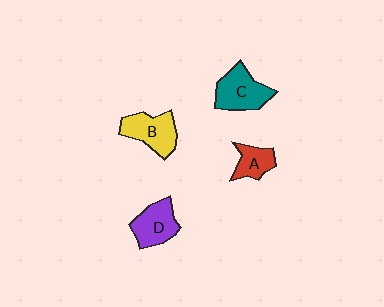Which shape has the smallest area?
Shape A (red).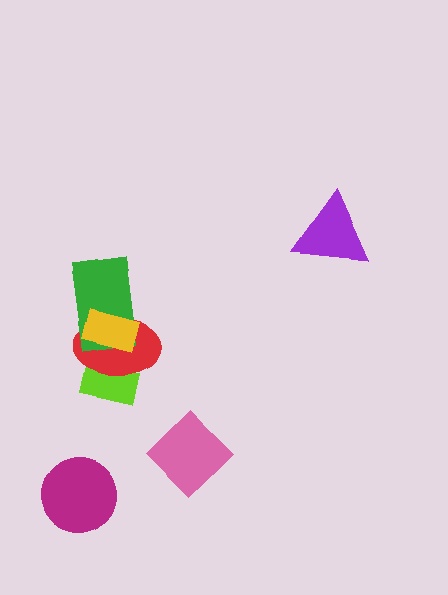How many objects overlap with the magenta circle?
0 objects overlap with the magenta circle.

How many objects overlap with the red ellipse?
3 objects overlap with the red ellipse.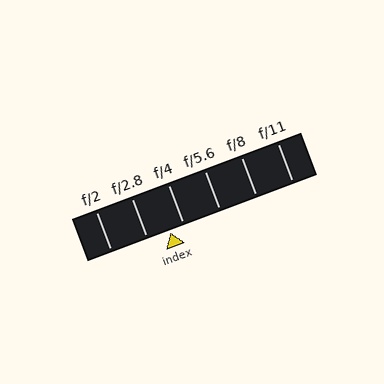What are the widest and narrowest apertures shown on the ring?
The widest aperture shown is f/2 and the narrowest is f/11.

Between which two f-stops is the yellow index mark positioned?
The index mark is between f/2.8 and f/4.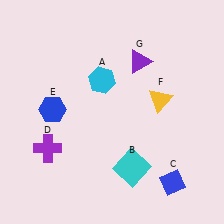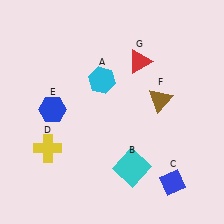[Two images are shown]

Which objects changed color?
D changed from purple to yellow. F changed from yellow to brown. G changed from purple to red.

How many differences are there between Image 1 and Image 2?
There are 3 differences between the two images.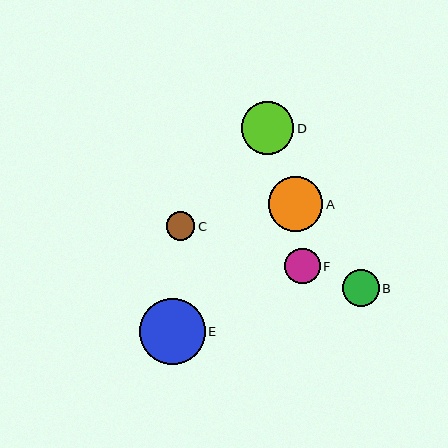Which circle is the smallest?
Circle C is the smallest with a size of approximately 29 pixels.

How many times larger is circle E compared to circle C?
Circle E is approximately 2.3 times the size of circle C.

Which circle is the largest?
Circle E is the largest with a size of approximately 65 pixels.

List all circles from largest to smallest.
From largest to smallest: E, A, D, B, F, C.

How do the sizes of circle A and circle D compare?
Circle A and circle D are approximately the same size.